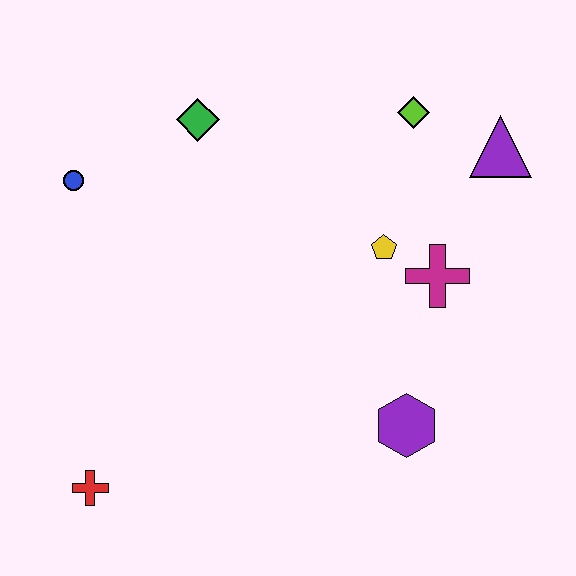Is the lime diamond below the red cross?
No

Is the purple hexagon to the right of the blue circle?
Yes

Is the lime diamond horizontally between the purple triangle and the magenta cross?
No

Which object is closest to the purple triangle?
The lime diamond is closest to the purple triangle.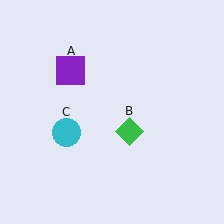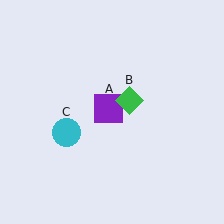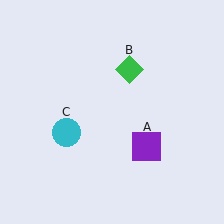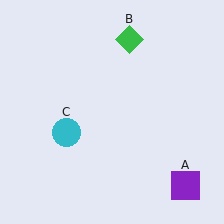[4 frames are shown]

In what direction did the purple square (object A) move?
The purple square (object A) moved down and to the right.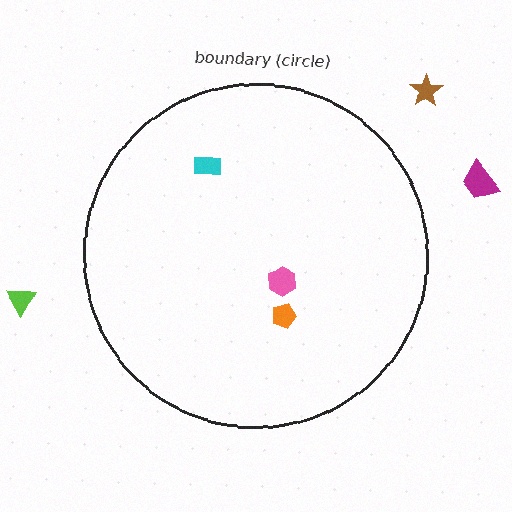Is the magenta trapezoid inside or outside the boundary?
Outside.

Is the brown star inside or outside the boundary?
Outside.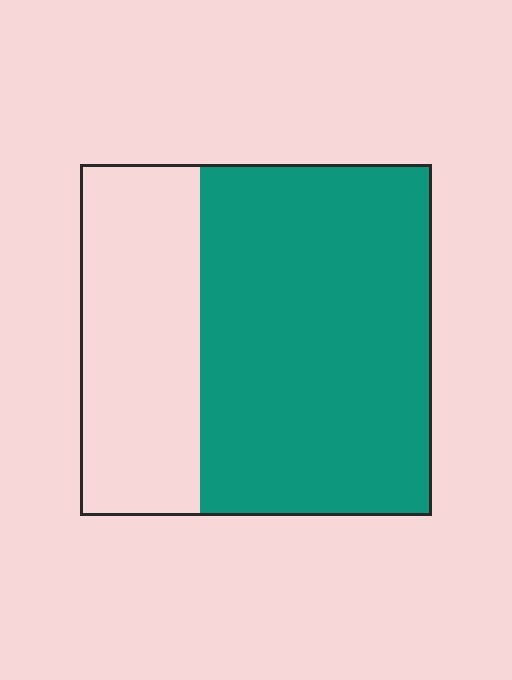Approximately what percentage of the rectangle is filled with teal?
Approximately 65%.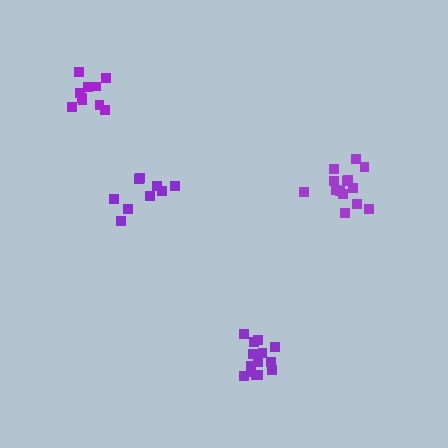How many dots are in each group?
Group 1: 10 dots, Group 2: 9 dots, Group 3: 14 dots, Group 4: 14 dots (47 total).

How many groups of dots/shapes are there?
There are 4 groups.